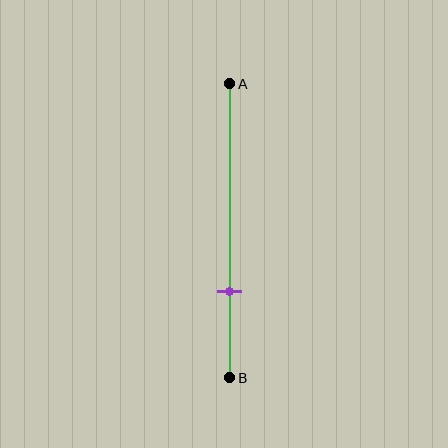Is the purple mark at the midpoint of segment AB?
No, the mark is at about 70% from A, not at the 50% midpoint.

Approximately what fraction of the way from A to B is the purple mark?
The purple mark is approximately 70% of the way from A to B.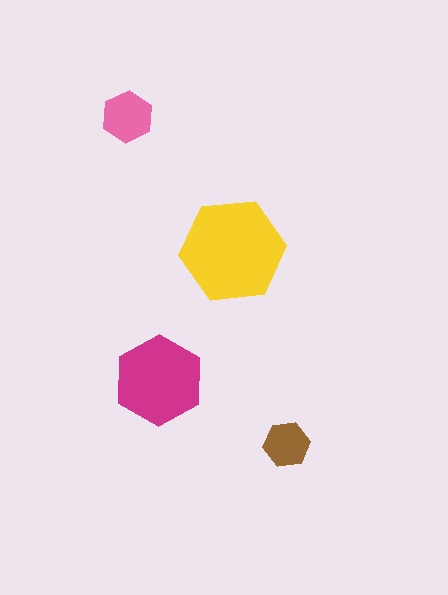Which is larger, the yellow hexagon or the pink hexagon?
The yellow one.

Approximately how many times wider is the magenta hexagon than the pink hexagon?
About 1.5 times wider.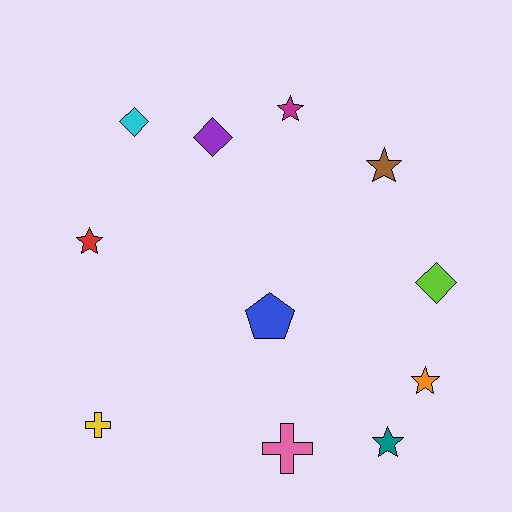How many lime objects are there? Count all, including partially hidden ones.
There is 1 lime object.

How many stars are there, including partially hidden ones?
There are 5 stars.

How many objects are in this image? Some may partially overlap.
There are 11 objects.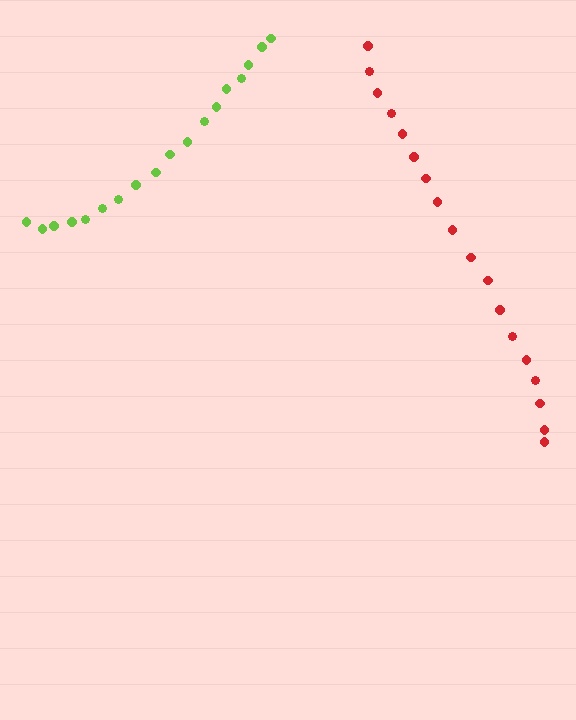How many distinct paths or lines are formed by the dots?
There are 2 distinct paths.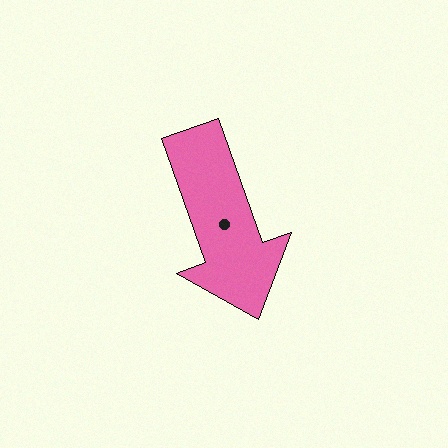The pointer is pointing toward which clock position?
Roughly 5 o'clock.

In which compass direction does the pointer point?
South.